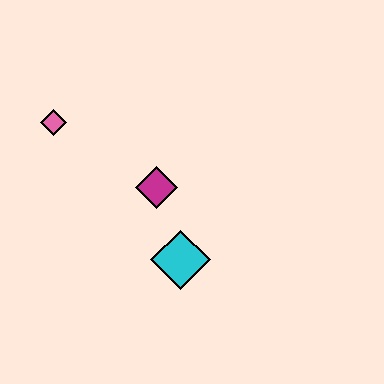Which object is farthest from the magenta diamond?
The pink diamond is farthest from the magenta diamond.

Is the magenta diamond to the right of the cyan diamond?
No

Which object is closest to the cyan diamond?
The magenta diamond is closest to the cyan diamond.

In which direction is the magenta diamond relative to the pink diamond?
The magenta diamond is to the right of the pink diamond.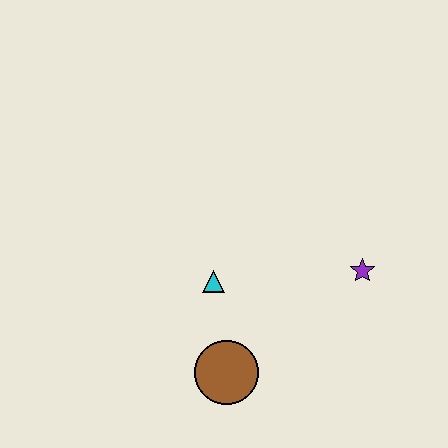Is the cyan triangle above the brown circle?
Yes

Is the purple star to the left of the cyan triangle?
No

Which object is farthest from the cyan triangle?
The purple star is farthest from the cyan triangle.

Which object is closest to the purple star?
The cyan triangle is closest to the purple star.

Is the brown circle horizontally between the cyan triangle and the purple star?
Yes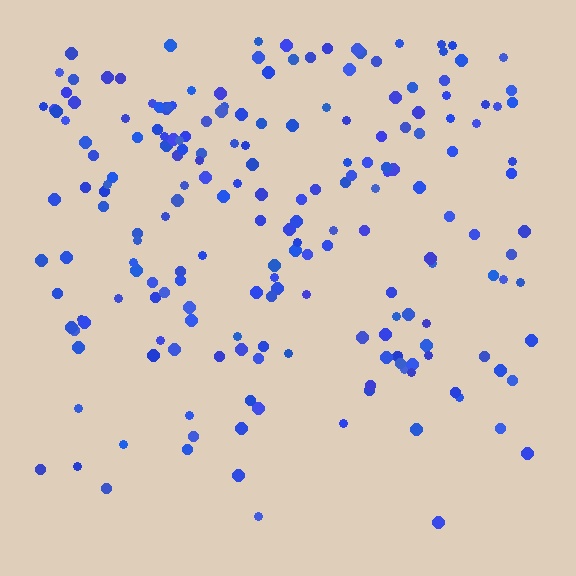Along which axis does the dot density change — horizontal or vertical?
Vertical.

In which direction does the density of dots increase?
From bottom to top, with the top side densest.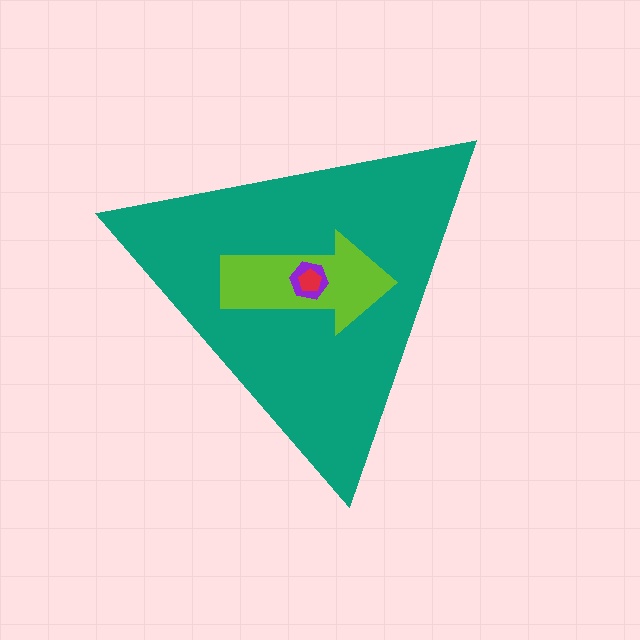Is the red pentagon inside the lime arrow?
Yes.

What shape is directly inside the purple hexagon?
The red pentagon.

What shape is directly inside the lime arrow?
The purple hexagon.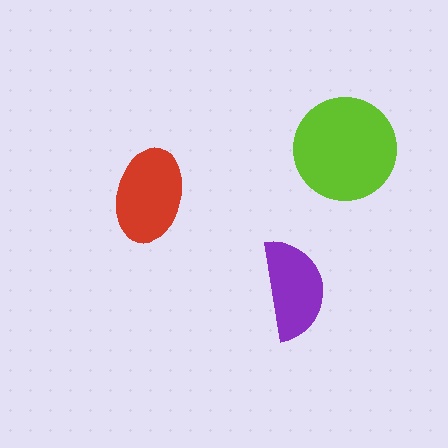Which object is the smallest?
The purple semicircle.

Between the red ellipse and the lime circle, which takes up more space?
The lime circle.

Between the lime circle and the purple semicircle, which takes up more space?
The lime circle.